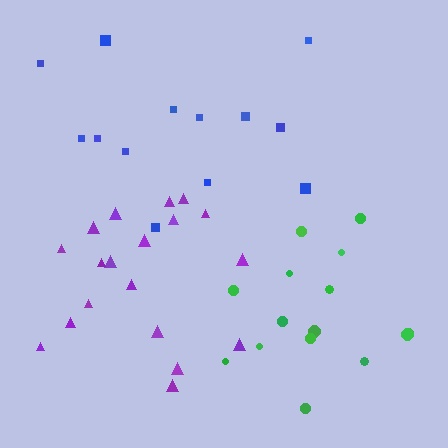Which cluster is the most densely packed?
Purple.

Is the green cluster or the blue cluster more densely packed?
Blue.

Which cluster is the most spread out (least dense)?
Green.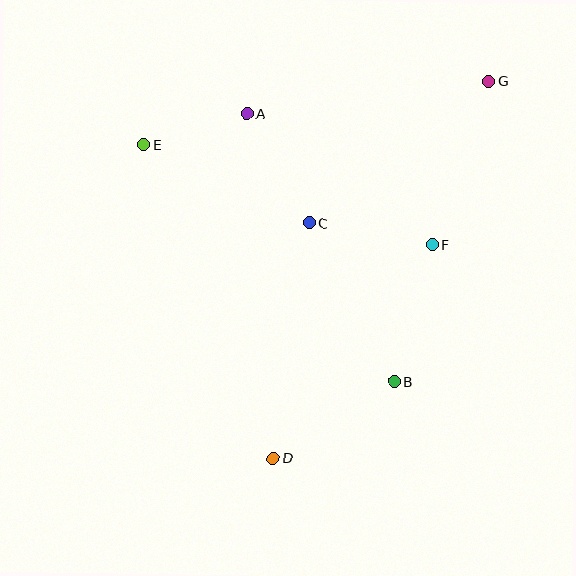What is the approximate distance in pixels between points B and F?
The distance between B and F is approximately 142 pixels.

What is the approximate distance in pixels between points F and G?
The distance between F and G is approximately 173 pixels.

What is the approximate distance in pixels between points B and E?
The distance between B and E is approximately 344 pixels.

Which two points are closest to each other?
Points A and E are closest to each other.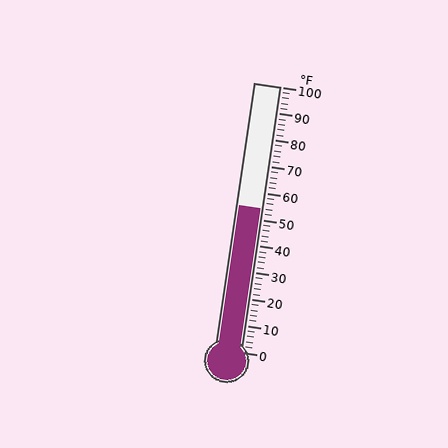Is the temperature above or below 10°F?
The temperature is above 10°F.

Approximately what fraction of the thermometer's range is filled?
The thermometer is filled to approximately 55% of its range.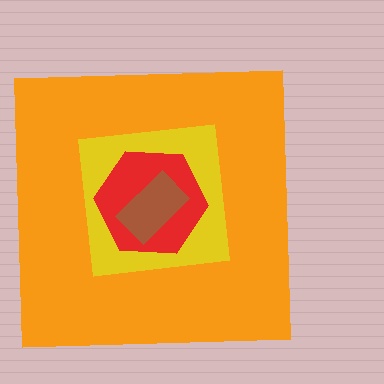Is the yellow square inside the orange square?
Yes.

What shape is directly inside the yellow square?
The red hexagon.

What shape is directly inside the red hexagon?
The brown rectangle.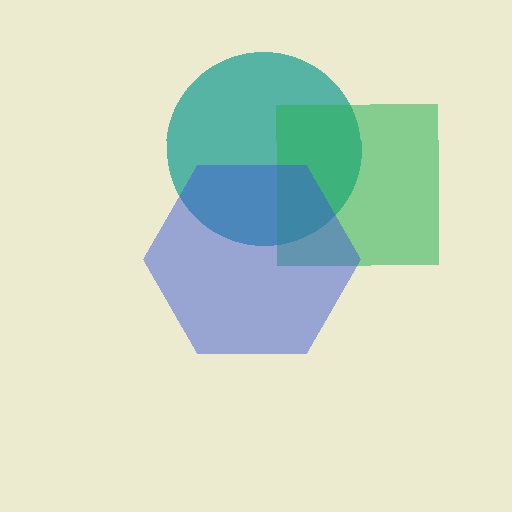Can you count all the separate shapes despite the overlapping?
Yes, there are 3 separate shapes.